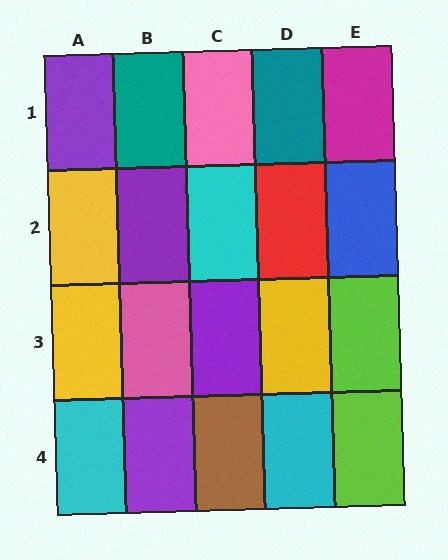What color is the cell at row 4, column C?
Brown.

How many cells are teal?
2 cells are teal.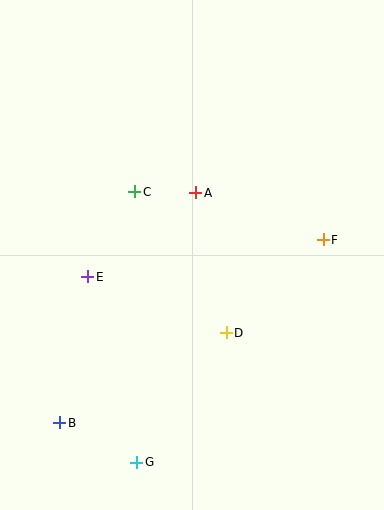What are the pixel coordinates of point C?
Point C is at (135, 192).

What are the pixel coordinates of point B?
Point B is at (60, 423).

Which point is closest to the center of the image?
Point A at (196, 193) is closest to the center.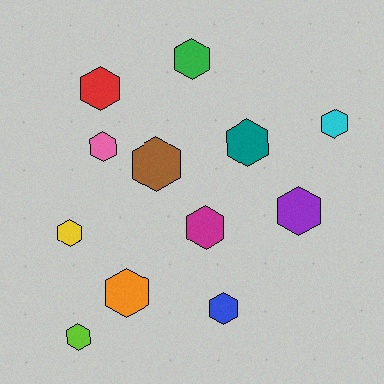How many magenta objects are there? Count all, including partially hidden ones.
There is 1 magenta object.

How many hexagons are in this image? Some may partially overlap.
There are 12 hexagons.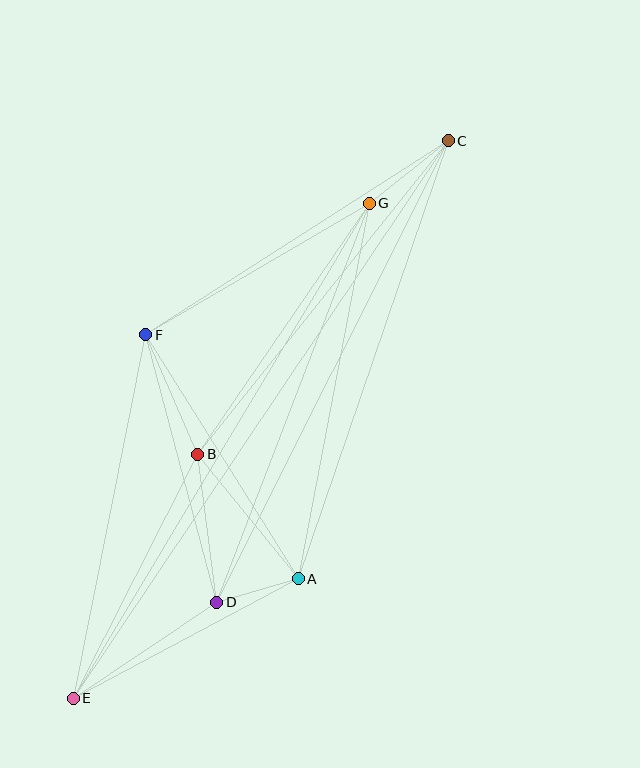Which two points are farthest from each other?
Points C and E are farthest from each other.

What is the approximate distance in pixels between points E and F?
The distance between E and F is approximately 371 pixels.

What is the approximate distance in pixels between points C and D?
The distance between C and D is approximately 516 pixels.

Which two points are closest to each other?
Points A and D are closest to each other.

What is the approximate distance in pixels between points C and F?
The distance between C and F is approximately 359 pixels.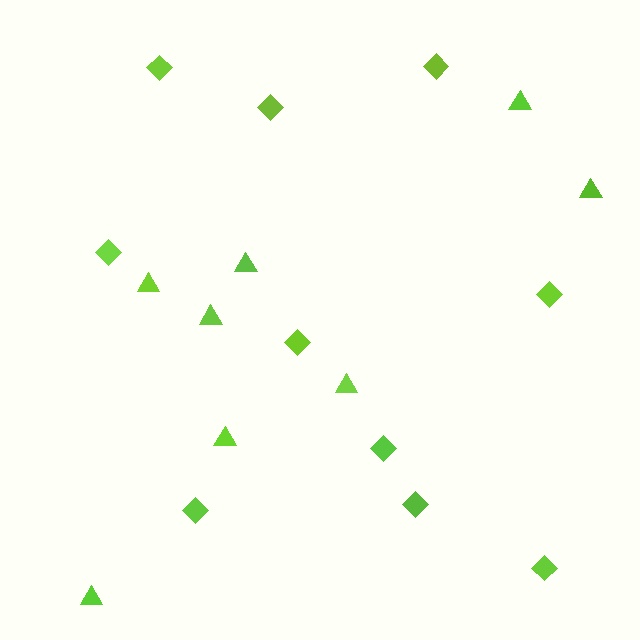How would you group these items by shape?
There are 2 groups: one group of diamonds (10) and one group of triangles (8).